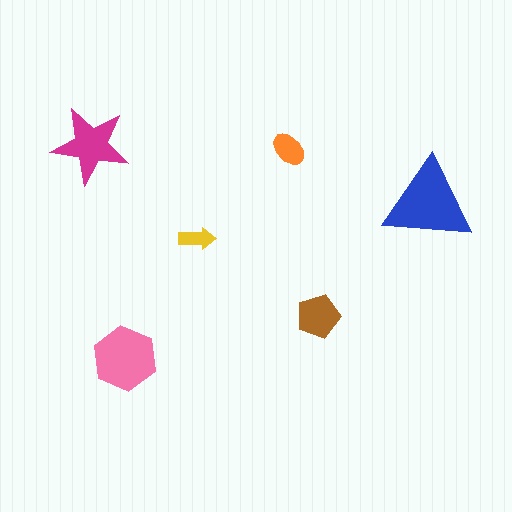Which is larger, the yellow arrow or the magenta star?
The magenta star.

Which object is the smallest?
The yellow arrow.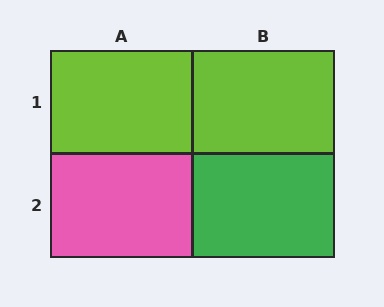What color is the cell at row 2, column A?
Pink.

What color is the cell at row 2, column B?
Green.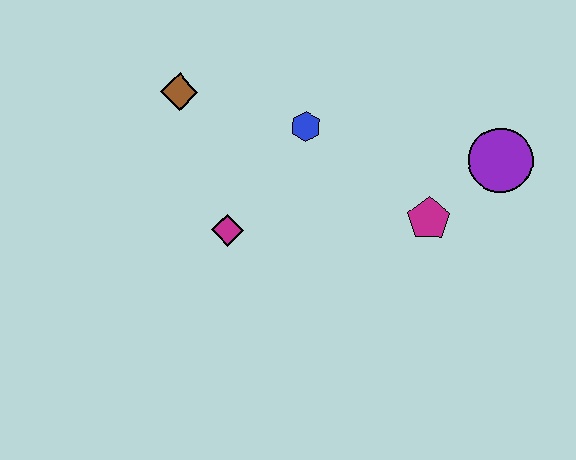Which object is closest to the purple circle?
The magenta pentagon is closest to the purple circle.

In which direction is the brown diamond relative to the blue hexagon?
The brown diamond is to the left of the blue hexagon.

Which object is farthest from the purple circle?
The brown diamond is farthest from the purple circle.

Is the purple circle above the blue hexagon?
No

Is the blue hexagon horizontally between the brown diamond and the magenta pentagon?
Yes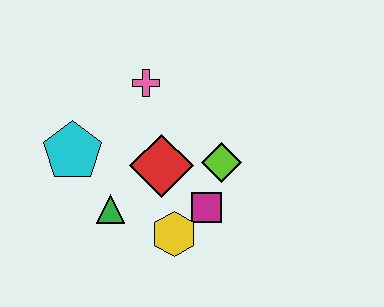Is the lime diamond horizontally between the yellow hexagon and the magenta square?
No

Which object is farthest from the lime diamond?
The cyan pentagon is farthest from the lime diamond.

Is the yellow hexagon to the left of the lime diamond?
Yes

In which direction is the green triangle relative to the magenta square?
The green triangle is to the left of the magenta square.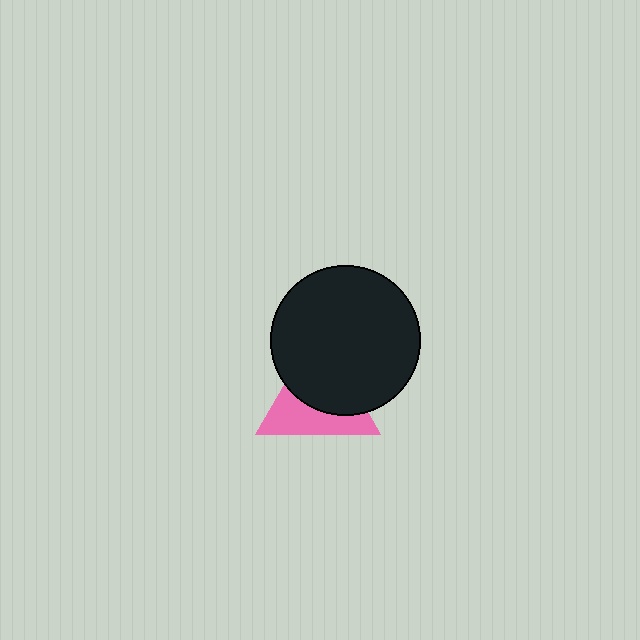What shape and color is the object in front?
The object in front is a black circle.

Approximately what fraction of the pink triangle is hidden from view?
Roughly 55% of the pink triangle is hidden behind the black circle.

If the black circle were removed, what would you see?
You would see the complete pink triangle.